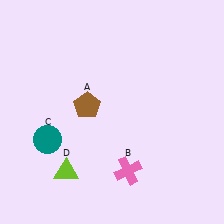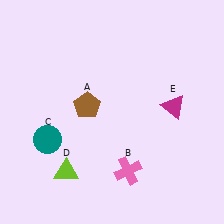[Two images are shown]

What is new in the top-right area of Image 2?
A magenta triangle (E) was added in the top-right area of Image 2.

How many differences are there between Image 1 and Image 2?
There is 1 difference between the two images.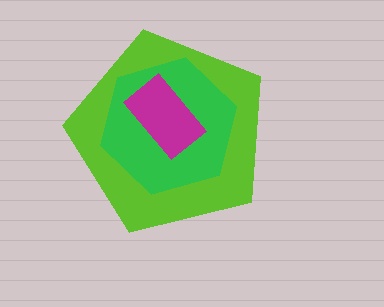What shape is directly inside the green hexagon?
The magenta rectangle.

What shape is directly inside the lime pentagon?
The green hexagon.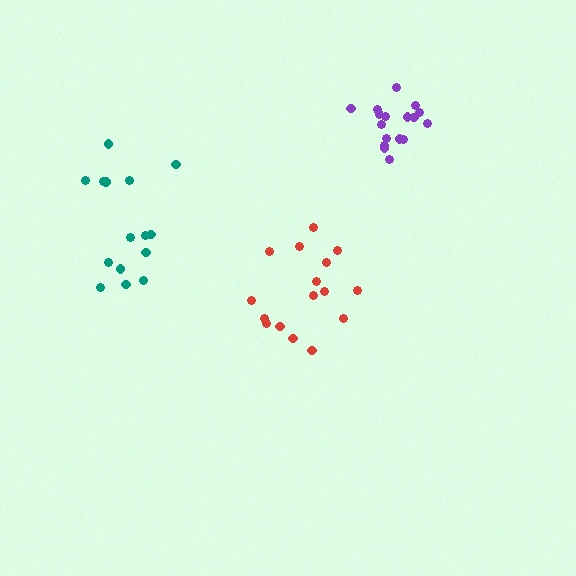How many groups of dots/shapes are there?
There are 3 groups.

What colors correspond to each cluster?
The clusters are colored: red, purple, teal.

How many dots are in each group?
Group 1: 16 dots, Group 2: 17 dots, Group 3: 15 dots (48 total).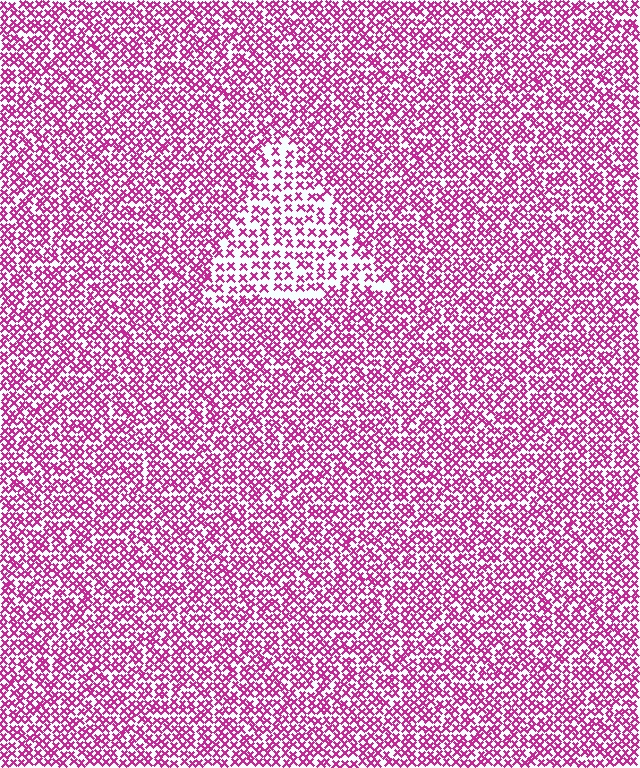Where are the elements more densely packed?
The elements are more densely packed outside the triangle boundary.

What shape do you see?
I see a triangle.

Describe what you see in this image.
The image contains small magenta elements arranged at two different densities. A triangle-shaped region is visible where the elements are less densely packed than the surrounding area.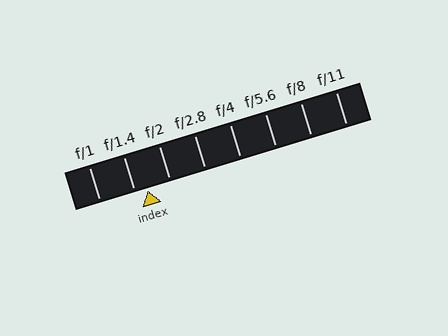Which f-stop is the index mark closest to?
The index mark is closest to f/1.4.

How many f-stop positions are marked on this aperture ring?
There are 8 f-stop positions marked.